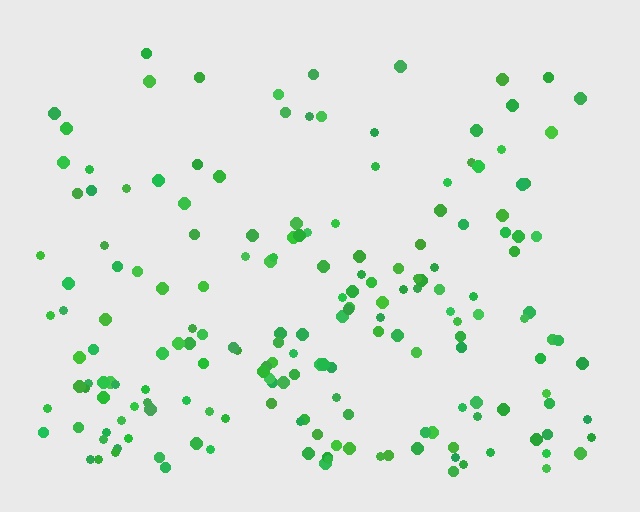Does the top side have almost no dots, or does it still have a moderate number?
Still a moderate number, just noticeably fewer than the bottom.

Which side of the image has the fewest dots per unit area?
The top.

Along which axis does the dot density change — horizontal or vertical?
Vertical.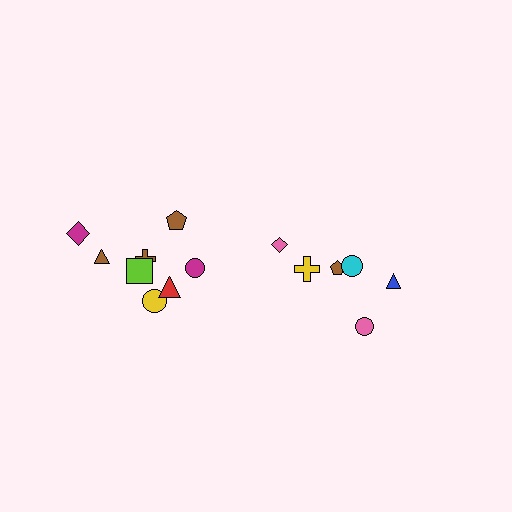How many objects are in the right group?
There are 6 objects.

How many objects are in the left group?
There are 8 objects.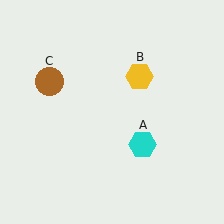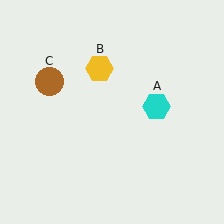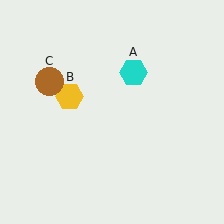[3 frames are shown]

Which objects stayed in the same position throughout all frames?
Brown circle (object C) remained stationary.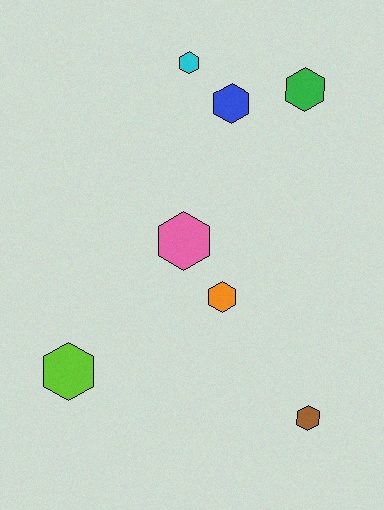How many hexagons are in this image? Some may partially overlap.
There are 7 hexagons.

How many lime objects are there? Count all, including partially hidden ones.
There is 1 lime object.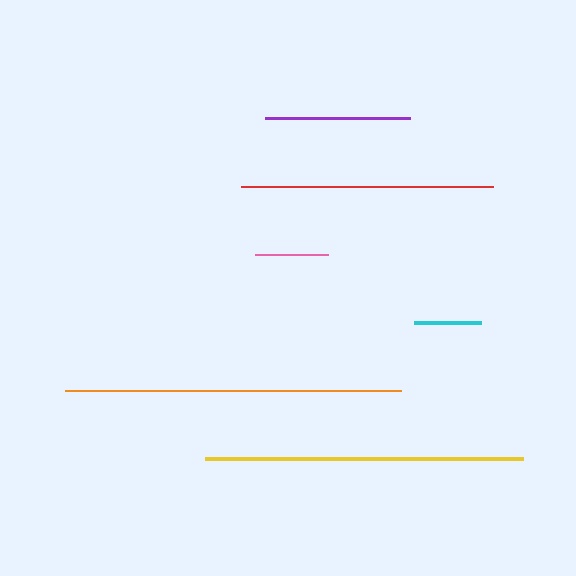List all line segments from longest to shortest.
From longest to shortest: orange, yellow, red, purple, pink, cyan.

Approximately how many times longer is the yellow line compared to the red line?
The yellow line is approximately 1.3 times the length of the red line.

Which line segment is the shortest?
The cyan line is the shortest at approximately 67 pixels.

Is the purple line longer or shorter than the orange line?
The orange line is longer than the purple line.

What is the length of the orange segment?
The orange segment is approximately 336 pixels long.